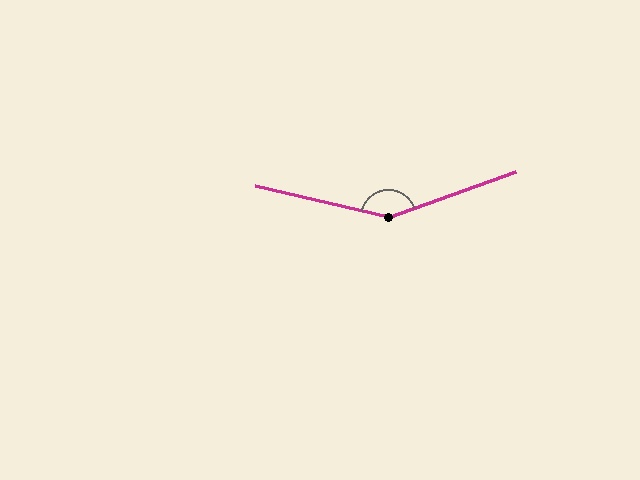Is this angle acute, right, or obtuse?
It is obtuse.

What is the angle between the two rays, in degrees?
Approximately 147 degrees.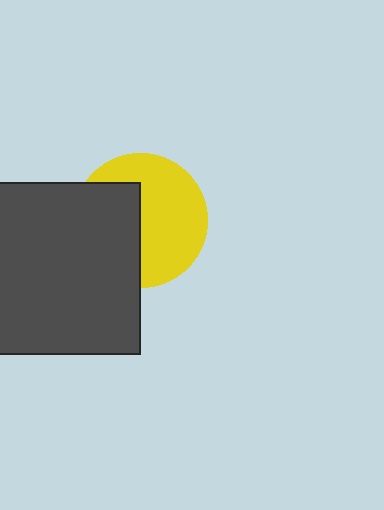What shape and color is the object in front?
The object in front is a dark gray square.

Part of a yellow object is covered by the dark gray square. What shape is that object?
It is a circle.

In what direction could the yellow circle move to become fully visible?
The yellow circle could move right. That would shift it out from behind the dark gray square entirely.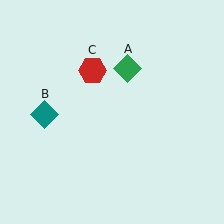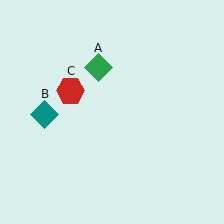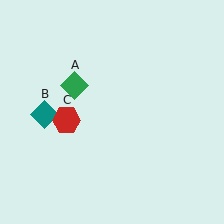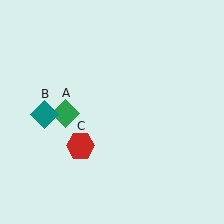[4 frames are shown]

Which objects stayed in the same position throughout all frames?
Teal diamond (object B) remained stationary.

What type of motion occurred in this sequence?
The green diamond (object A), red hexagon (object C) rotated counterclockwise around the center of the scene.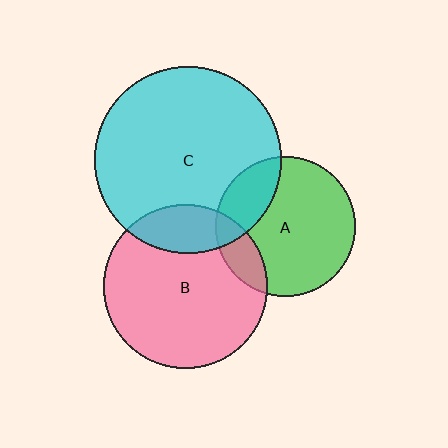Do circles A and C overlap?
Yes.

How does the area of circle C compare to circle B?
Approximately 1.3 times.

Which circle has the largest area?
Circle C (cyan).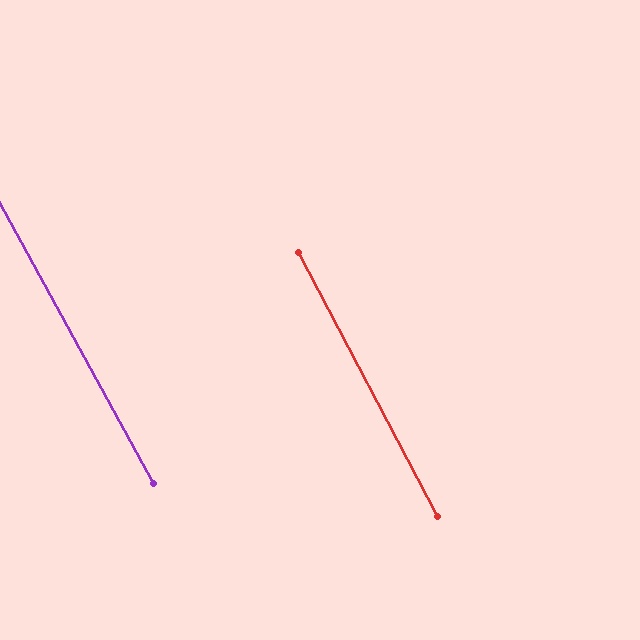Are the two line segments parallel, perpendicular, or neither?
Parallel — their directions differ by only 1.0°.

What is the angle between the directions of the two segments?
Approximately 1 degree.